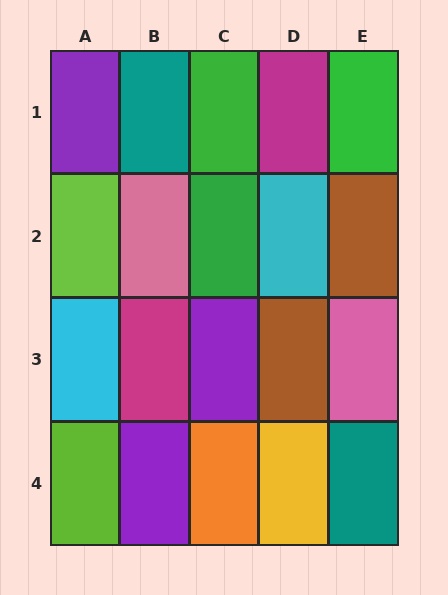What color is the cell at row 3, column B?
Magenta.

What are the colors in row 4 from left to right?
Lime, purple, orange, yellow, teal.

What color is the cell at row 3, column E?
Pink.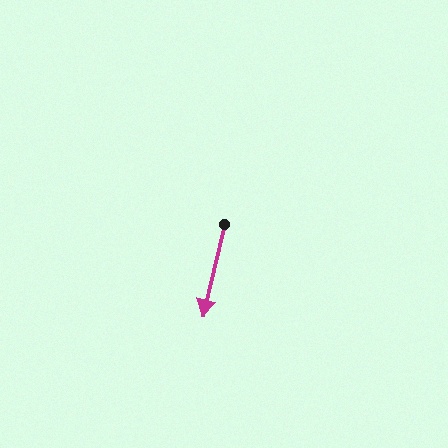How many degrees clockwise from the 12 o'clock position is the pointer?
Approximately 193 degrees.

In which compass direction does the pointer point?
South.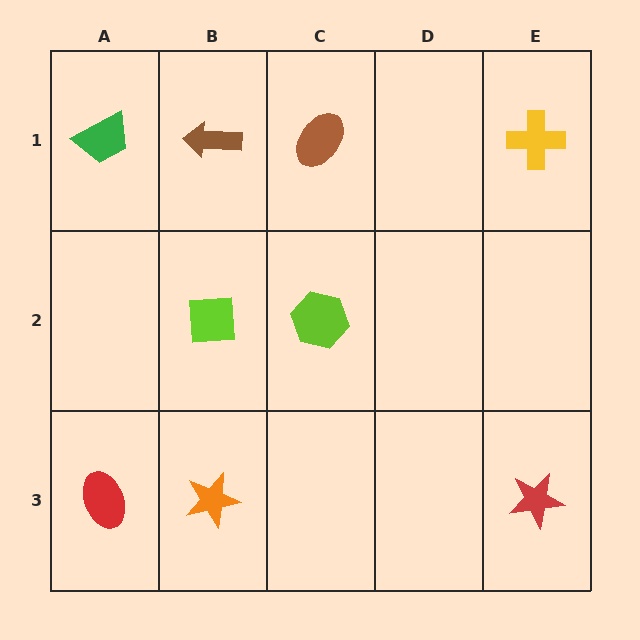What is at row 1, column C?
A brown ellipse.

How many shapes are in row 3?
3 shapes.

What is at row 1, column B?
A brown arrow.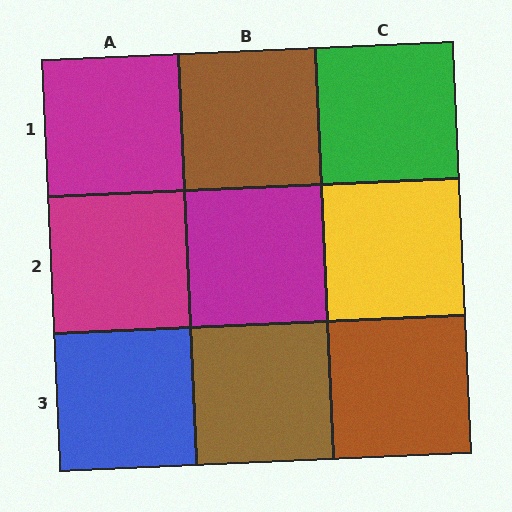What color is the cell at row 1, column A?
Magenta.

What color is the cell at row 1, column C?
Green.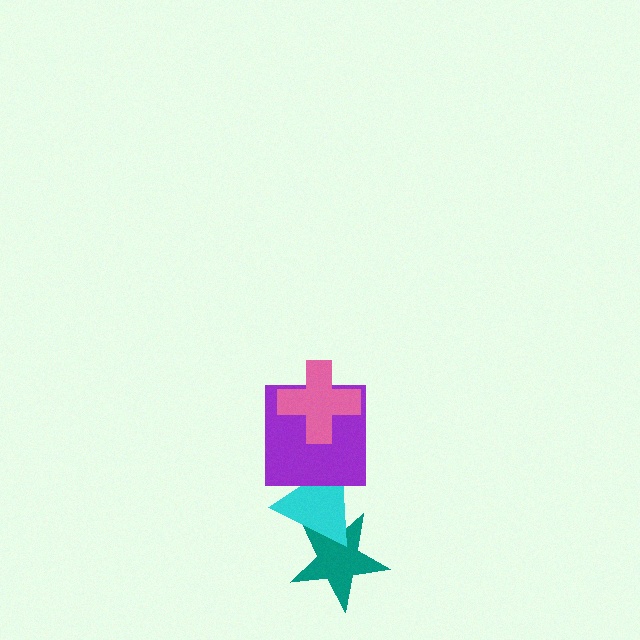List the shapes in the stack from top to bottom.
From top to bottom: the pink cross, the purple square, the cyan triangle, the teal star.